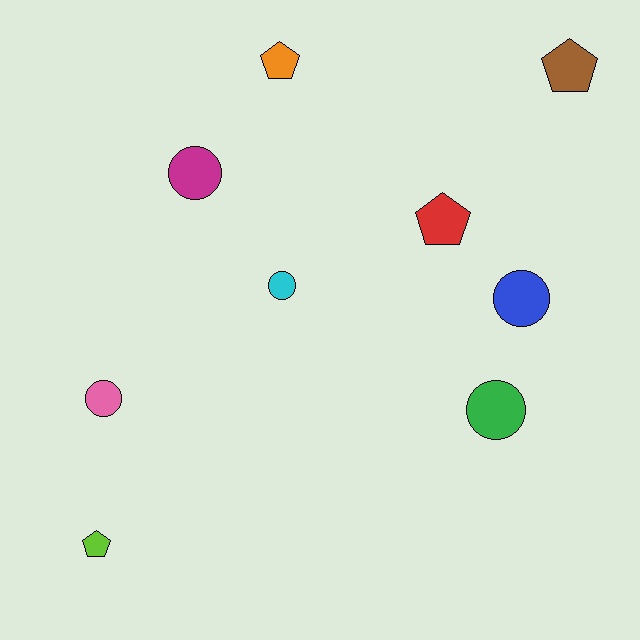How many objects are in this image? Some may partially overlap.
There are 9 objects.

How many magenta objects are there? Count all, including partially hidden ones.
There is 1 magenta object.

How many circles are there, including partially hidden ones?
There are 5 circles.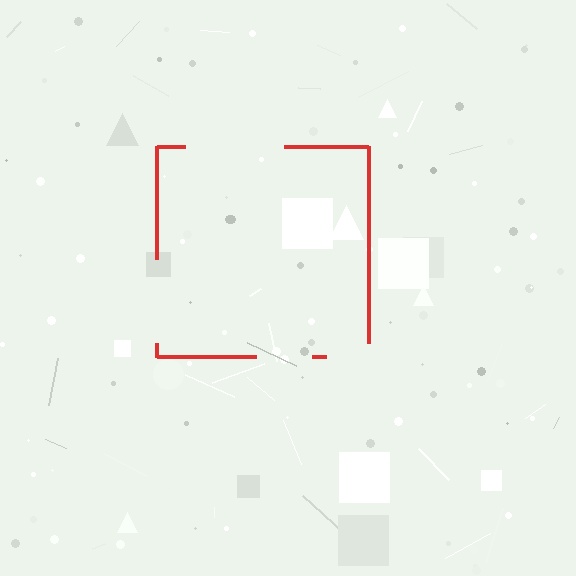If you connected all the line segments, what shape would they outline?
They would outline a square.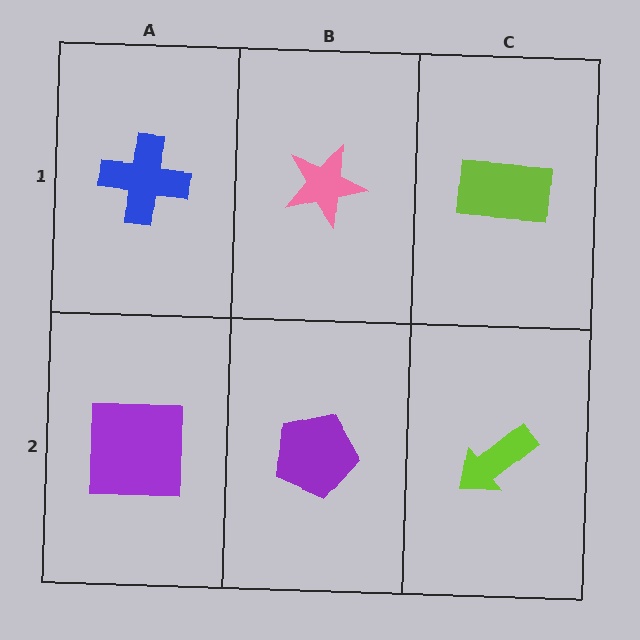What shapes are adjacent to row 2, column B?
A pink star (row 1, column B), a purple square (row 2, column A), a lime arrow (row 2, column C).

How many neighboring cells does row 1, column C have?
2.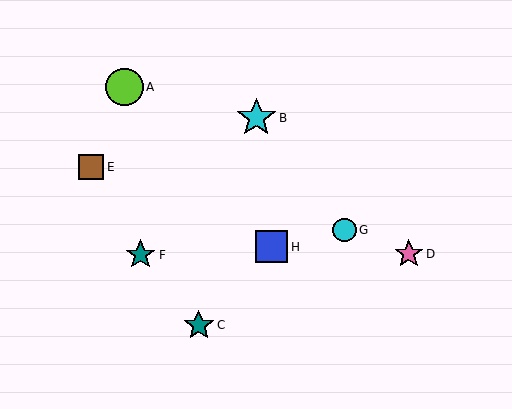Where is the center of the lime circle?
The center of the lime circle is at (125, 87).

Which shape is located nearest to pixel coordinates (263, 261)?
The blue square (labeled H) at (272, 247) is nearest to that location.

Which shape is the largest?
The cyan star (labeled B) is the largest.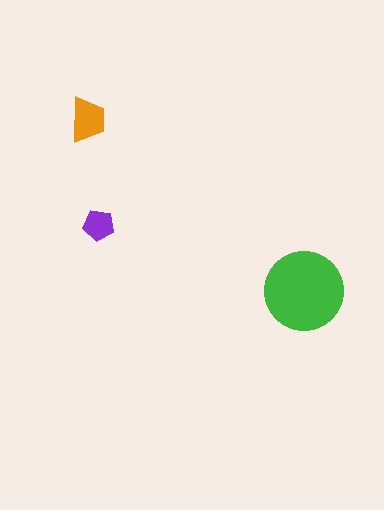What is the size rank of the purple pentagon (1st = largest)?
3rd.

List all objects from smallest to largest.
The purple pentagon, the orange trapezoid, the green circle.